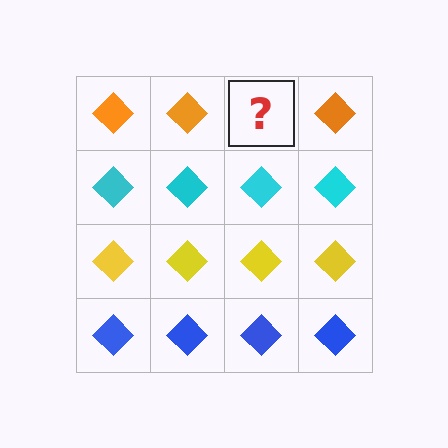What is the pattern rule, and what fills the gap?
The rule is that each row has a consistent color. The gap should be filled with an orange diamond.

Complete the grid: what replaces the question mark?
The question mark should be replaced with an orange diamond.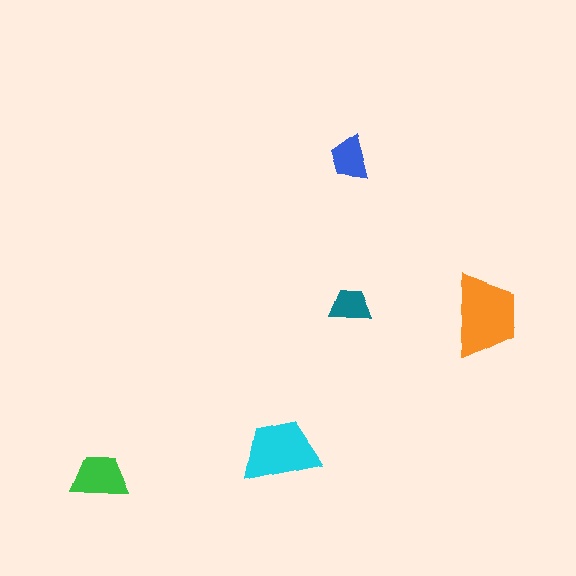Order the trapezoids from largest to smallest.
the orange one, the cyan one, the green one, the blue one, the teal one.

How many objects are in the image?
There are 5 objects in the image.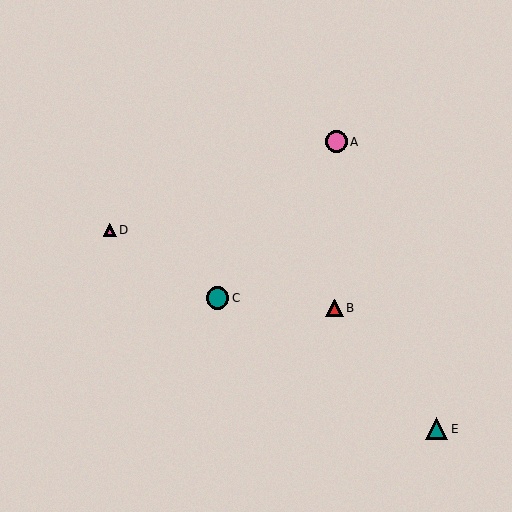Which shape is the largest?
The teal circle (labeled C) is the largest.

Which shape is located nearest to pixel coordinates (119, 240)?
The pink triangle (labeled D) at (110, 230) is nearest to that location.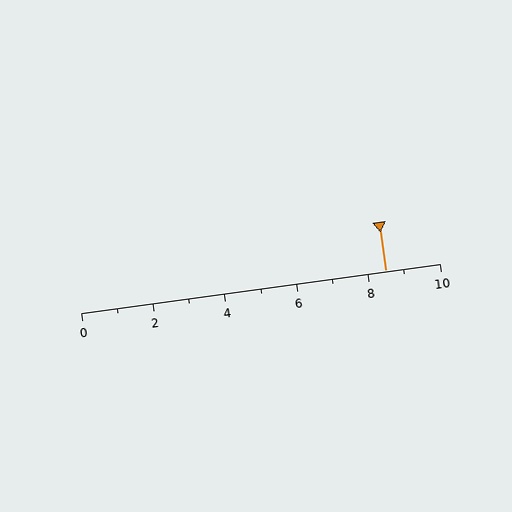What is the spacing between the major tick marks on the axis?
The major ticks are spaced 2 apart.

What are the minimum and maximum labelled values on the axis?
The axis runs from 0 to 10.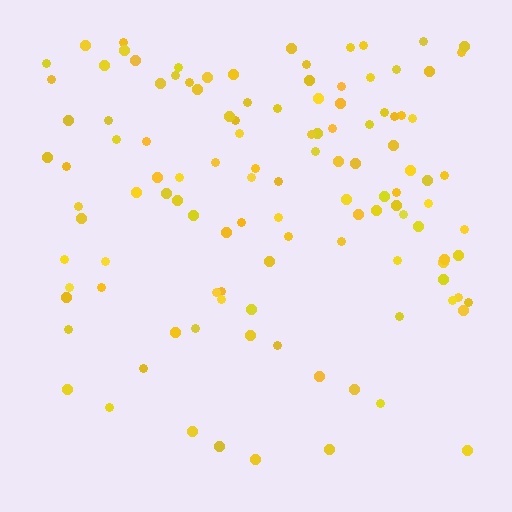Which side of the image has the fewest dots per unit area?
The bottom.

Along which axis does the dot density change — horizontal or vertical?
Vertical.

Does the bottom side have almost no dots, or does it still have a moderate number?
Still a moderate number, just noticeably fewer than the top.